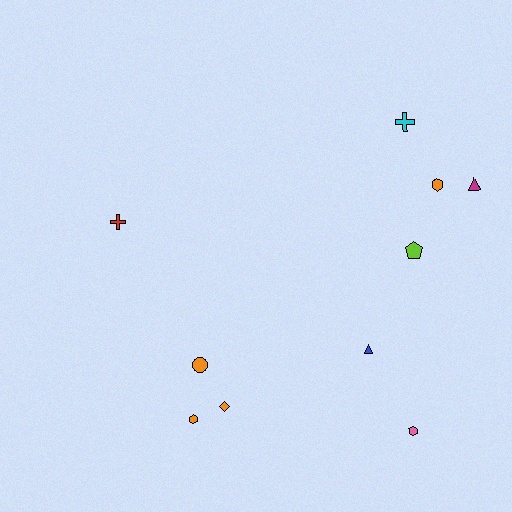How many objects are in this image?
There are 10 objects.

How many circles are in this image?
There is 1 circle.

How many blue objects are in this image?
There is 1 blue object.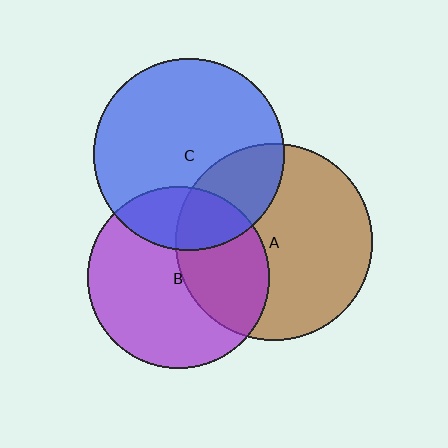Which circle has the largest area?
Circle A (brown).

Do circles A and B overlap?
Yes.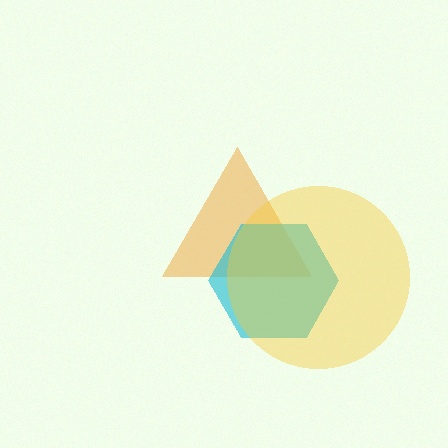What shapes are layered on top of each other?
The layered shapes are: an orange triangle, a cyan hexagon, a yellow circle.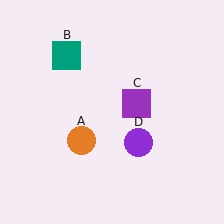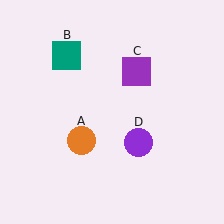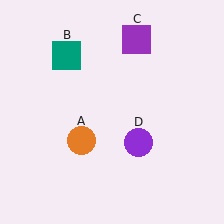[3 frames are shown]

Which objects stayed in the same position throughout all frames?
Orange circle (object A) and teal square (object B) and purple circle (object D) remained stationary.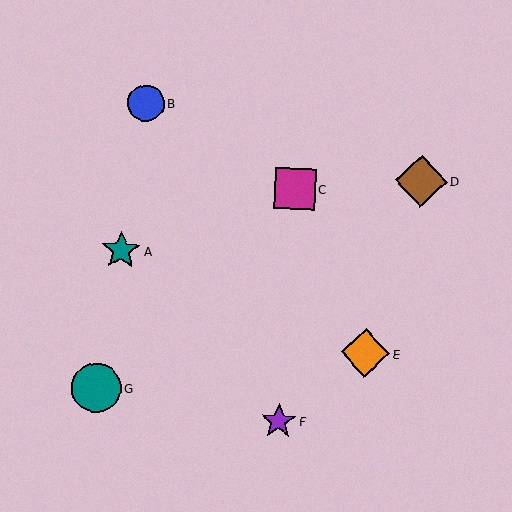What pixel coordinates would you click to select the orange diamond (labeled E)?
Click at (365, 353) to select the orange diamond E.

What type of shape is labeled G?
Shape G is a teal circle.